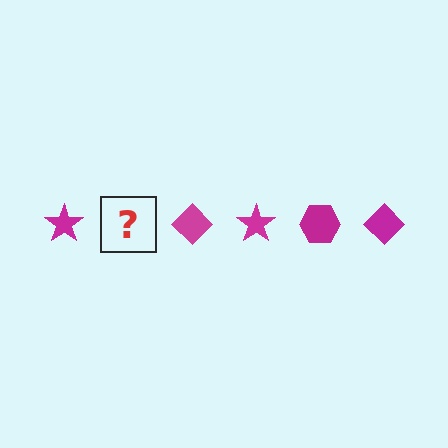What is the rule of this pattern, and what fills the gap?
The rule is that the pattern cycles through star, hexagon, diamond shapes in magenta. The gap should be filled with a magenta hexagon.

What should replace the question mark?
The question mark should be replaced with a magenta hexagon.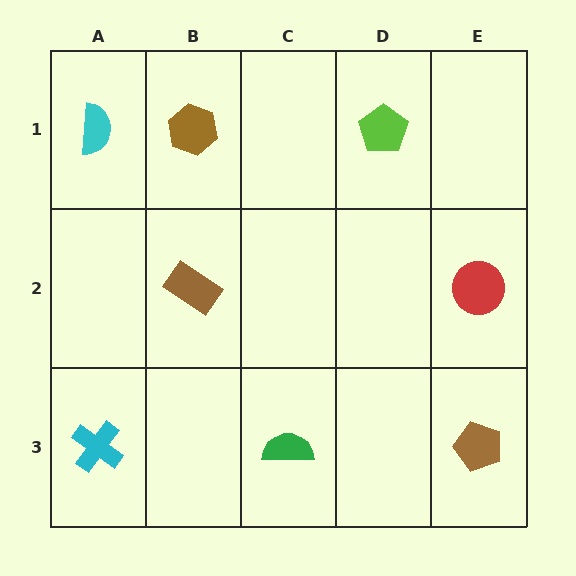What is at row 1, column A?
A cyan semicircle.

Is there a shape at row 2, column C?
No, that cell is empty.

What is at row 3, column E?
A brown pentagon.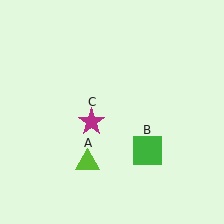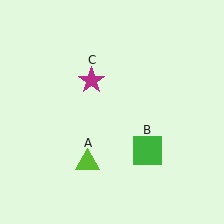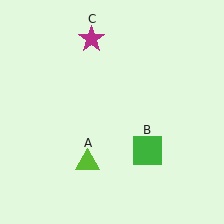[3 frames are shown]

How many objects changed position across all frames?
1 object changed position: magenta star (object C).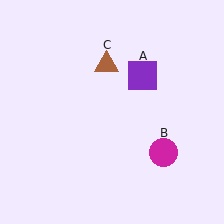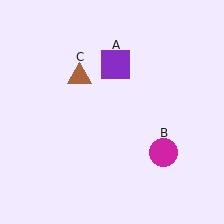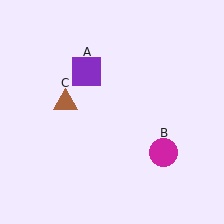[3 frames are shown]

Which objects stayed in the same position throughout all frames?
Magenta circle (object B) remained stationary.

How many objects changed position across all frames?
2 objects changed position: purple square (object A), brown triangle (object C).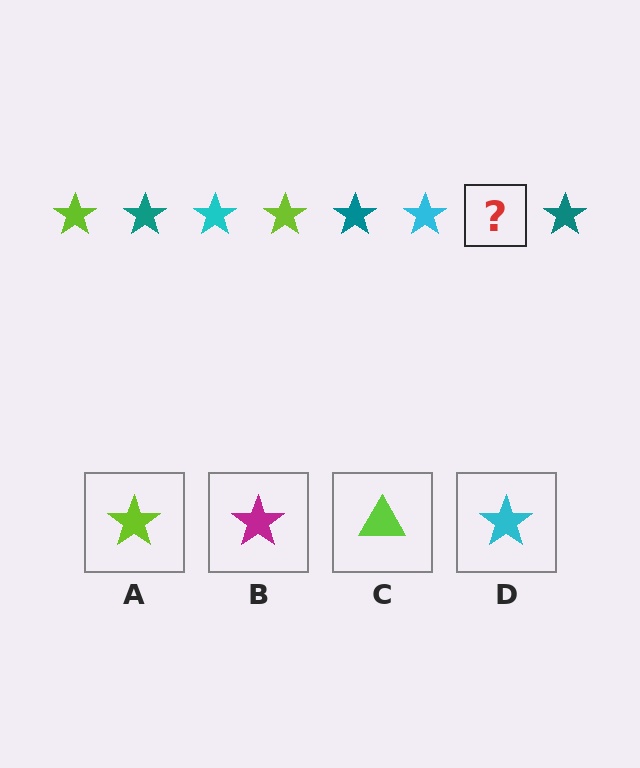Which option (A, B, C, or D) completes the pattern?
A.